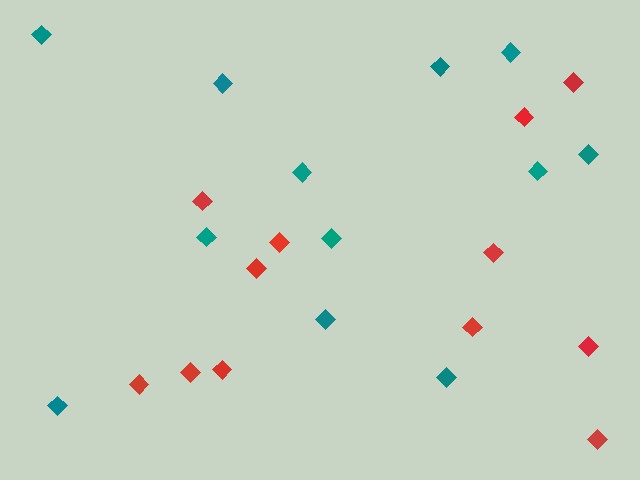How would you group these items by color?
There are 2 groups: one group of red diamonds (12) and one group of teal diamonds (12).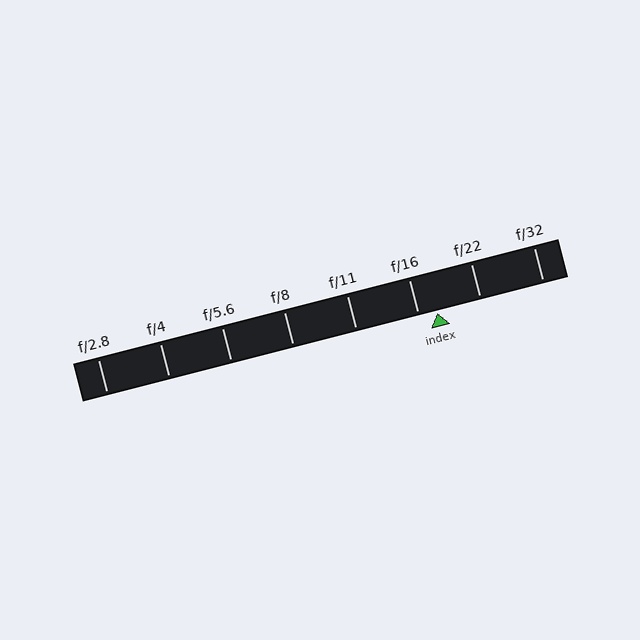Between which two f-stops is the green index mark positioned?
The index mark is between f/16 and f/22.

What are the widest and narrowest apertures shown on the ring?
The widest aperture shown is f/2.8 and the narrowest is f/32.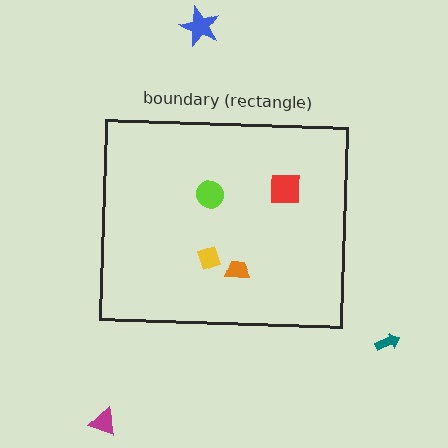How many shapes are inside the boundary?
4 inside, 3 outside.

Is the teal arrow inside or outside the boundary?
Outside.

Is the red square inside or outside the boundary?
Inside.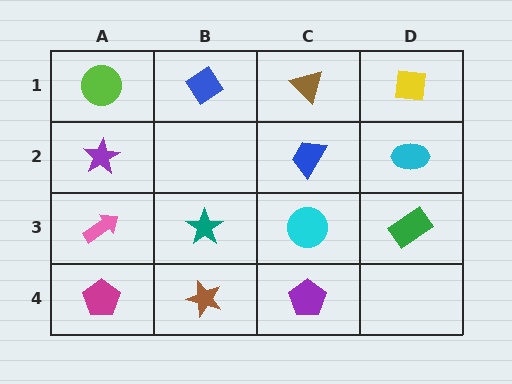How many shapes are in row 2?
3 shapes.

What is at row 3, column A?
A pink arrow.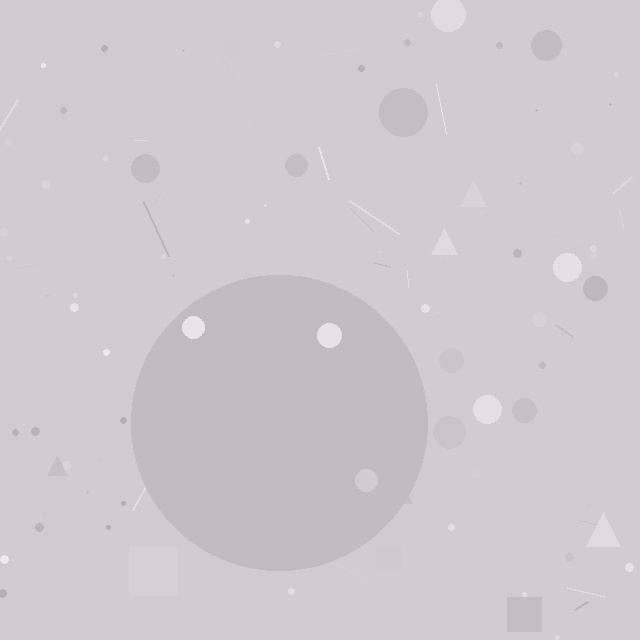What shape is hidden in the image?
A circle is hidden in the image.